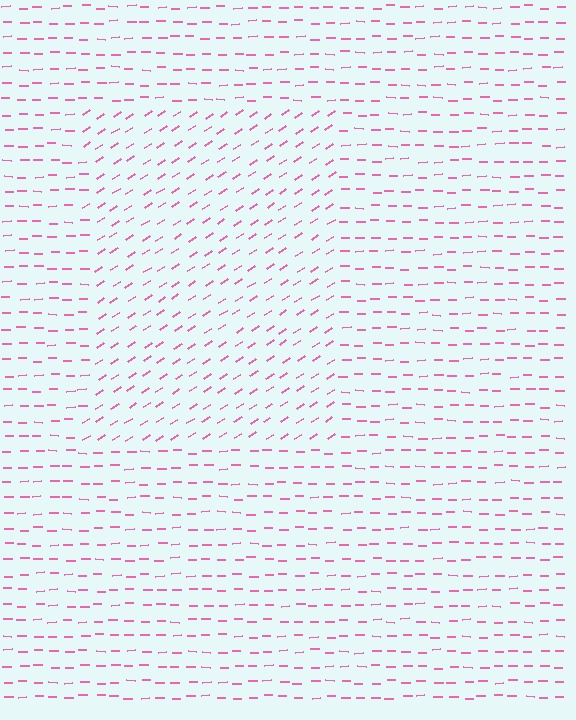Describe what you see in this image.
The image is filled with small pink line segments. A rectangle region in the image has lines oriented differently from the surrounding lines, creating a visible texture boundary.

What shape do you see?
I see a rectangle.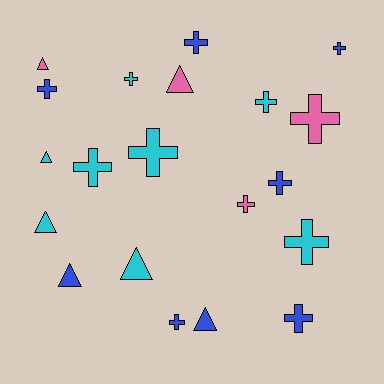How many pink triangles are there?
There are 2 pink triangles.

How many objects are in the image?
There are 20 objects.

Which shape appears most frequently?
Cross, with 13 objects.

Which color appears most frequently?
Cyan, with 8 objects.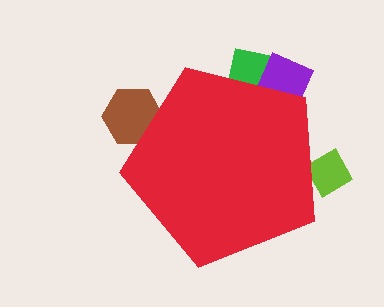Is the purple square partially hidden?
Yes, the purple square is partially hidden behind the red pentagon.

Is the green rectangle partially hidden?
Yes, the green rectangle is partially hidden behind the red pentagon.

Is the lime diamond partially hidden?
Yes, the lime diamond is partially hidden behind the red pentagon.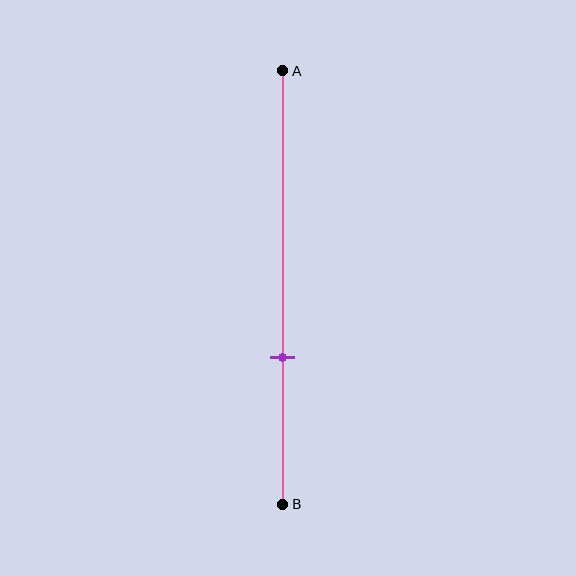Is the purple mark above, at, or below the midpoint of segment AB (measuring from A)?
The purple mark is below the midpoint of segment AB.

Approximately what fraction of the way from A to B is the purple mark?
The purple mark is approximately 65% of the way from A to B.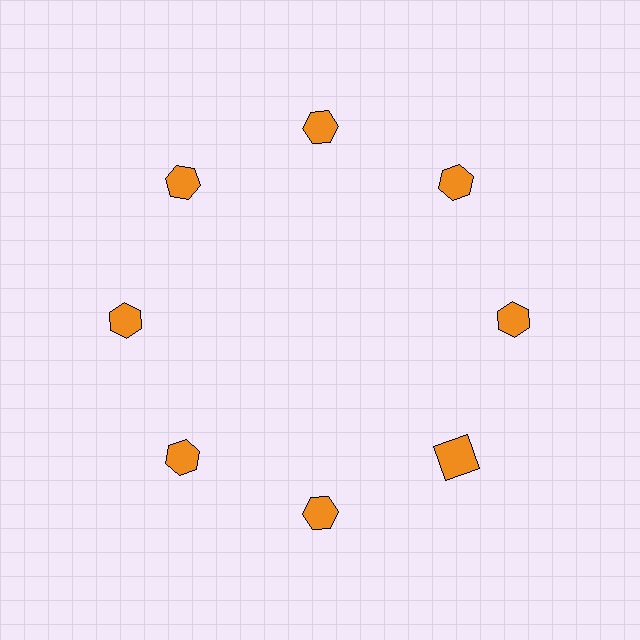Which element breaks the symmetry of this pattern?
The orange square at roughly the 4 o'clock position breaks the symmetry. All other shapes are orange hexagons.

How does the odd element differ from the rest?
It has a different shape: square instead of hexagon.